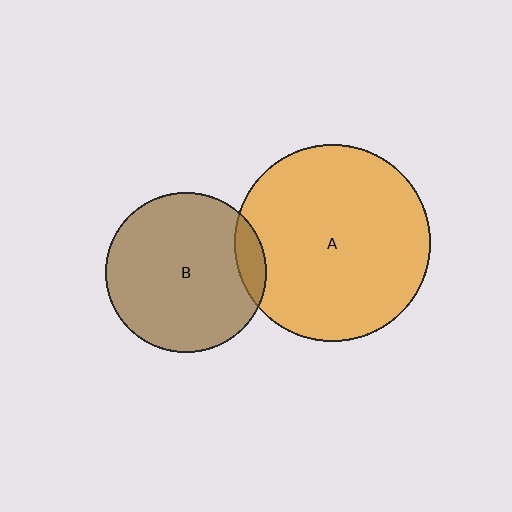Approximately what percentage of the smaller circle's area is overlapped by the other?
Approximately 10%.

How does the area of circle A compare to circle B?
Approximately 1.5 times.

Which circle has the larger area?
Circle A (orange).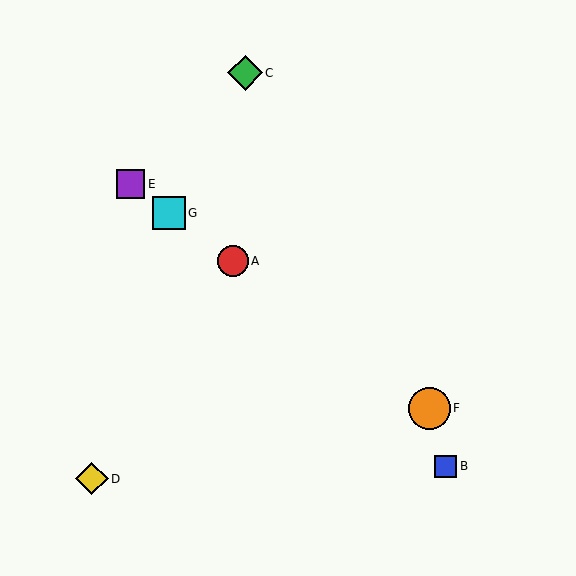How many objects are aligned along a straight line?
4 objects (A, E, F, G) are aligned along a straight line.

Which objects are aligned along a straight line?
Objects A, E, F, G are aligned along a straight line.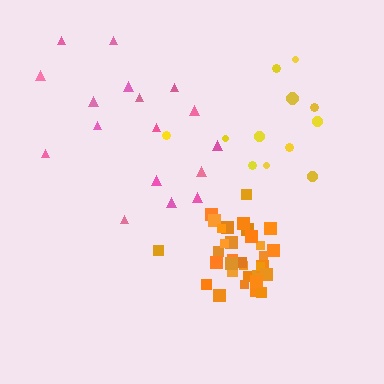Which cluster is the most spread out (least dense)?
Pink.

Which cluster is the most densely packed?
Orange.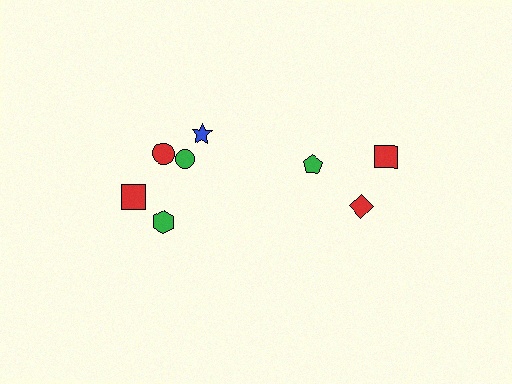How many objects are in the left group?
There are 5 objects.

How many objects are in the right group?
There are 3 objects.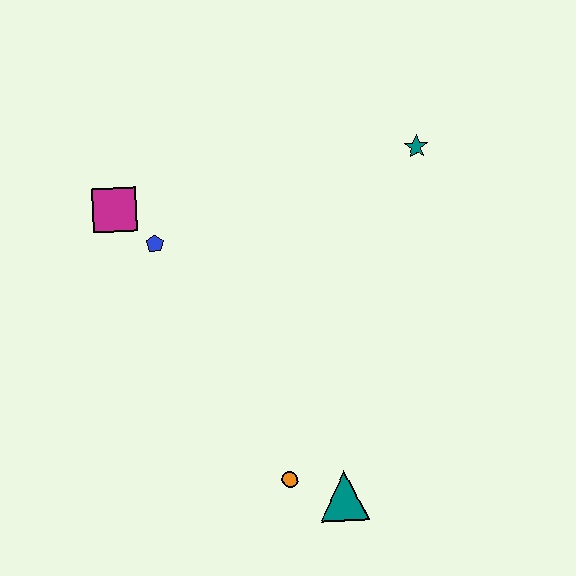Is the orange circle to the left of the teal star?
Yes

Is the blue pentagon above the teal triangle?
Yes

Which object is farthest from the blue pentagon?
The teal triangle is farthest from the blue pentagon.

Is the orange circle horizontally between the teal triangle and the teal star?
No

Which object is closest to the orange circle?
The teal triangle is closest to the orange circle.